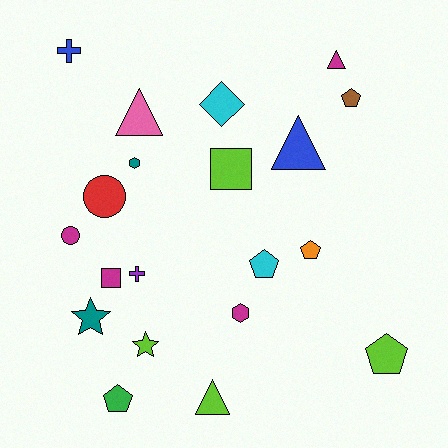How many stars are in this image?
There are 2 stars.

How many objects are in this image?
There are 20 objects.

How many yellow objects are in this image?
There are no yellow objects.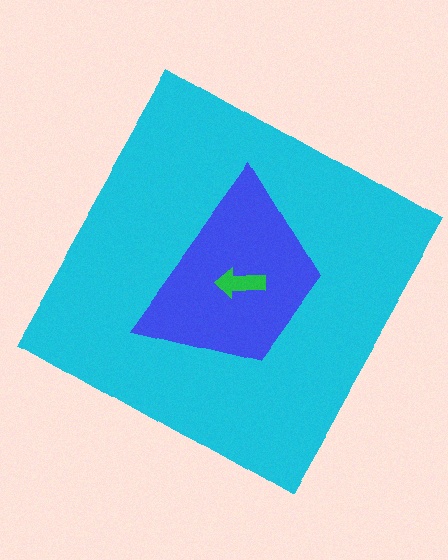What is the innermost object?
The green arrow.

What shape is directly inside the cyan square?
The blue trapezoid.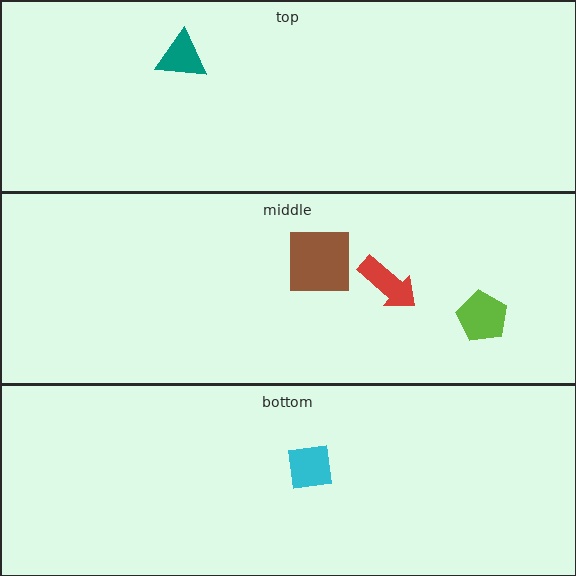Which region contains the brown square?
The middle region.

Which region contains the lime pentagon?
The middle region.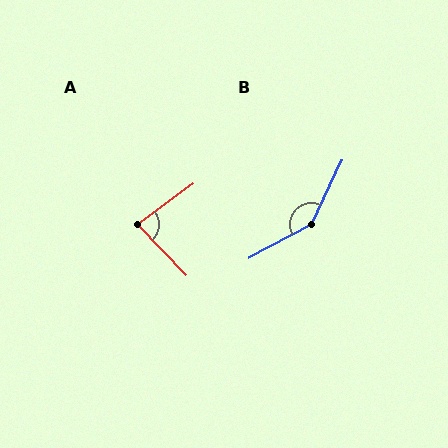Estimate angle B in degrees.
Approximately 143 degrees.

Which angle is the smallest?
A, at approximately 82 degrees.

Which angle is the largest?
B, at approximately 143 degrees.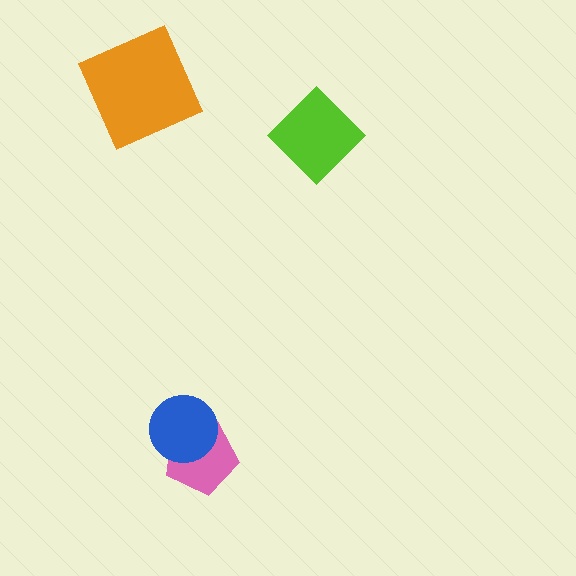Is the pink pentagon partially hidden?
Yes, it is partially covered by another shape.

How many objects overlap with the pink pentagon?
1 object overlaps with the pink pentagon.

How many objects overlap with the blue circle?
1 object overlaps with the blue circle.